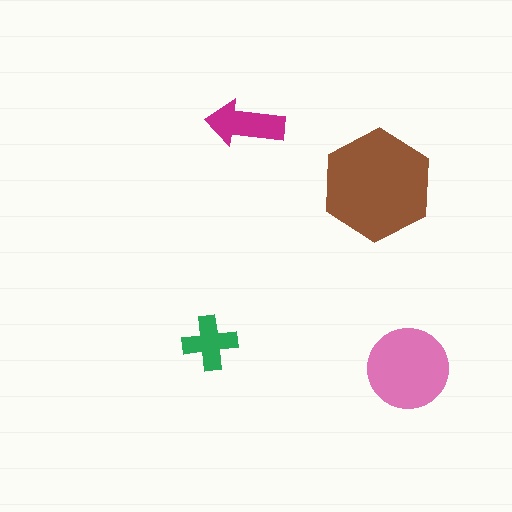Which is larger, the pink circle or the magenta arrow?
The pink circle.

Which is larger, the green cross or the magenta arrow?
The magenta arrow.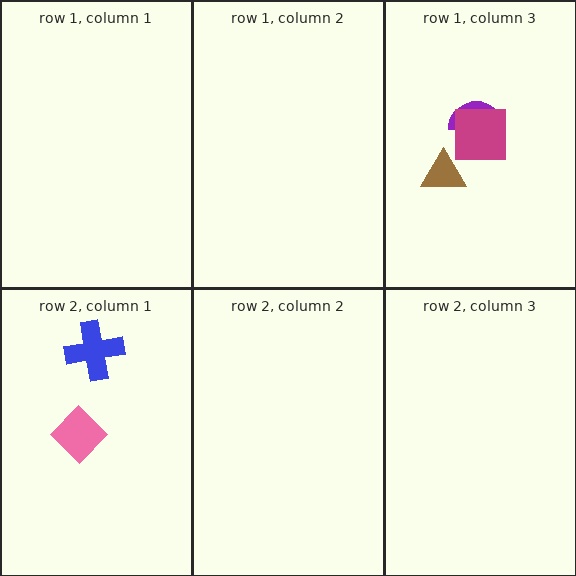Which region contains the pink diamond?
The row 2, column 1 region.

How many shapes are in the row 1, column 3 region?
3.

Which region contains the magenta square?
The row 1, column 3 region.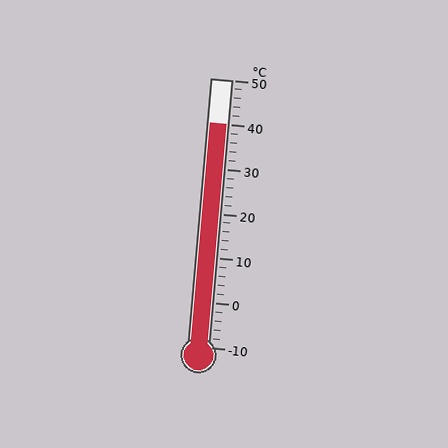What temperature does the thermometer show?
The thermometer shows approximately 40°C.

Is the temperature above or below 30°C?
The temperature is above 30°C.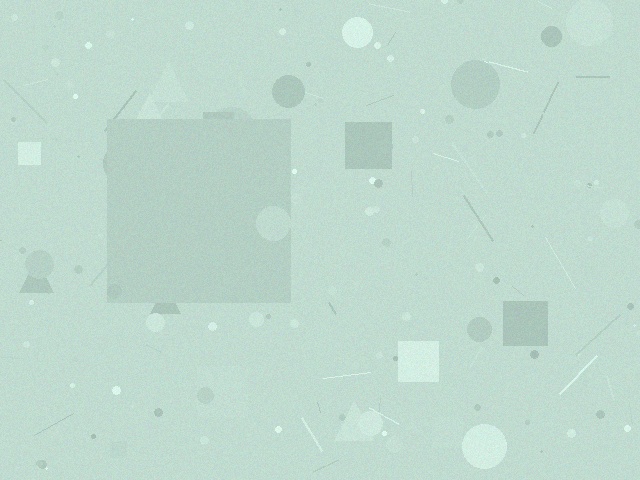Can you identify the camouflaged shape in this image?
The camouflaged shape is a square.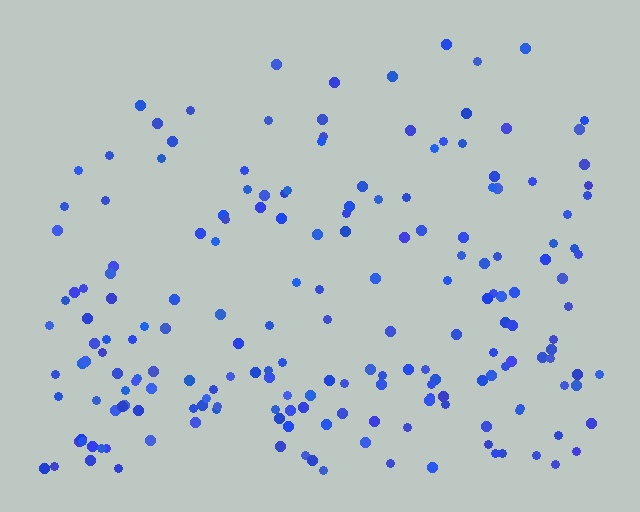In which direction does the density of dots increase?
From top to bottom, with the bottom side densest.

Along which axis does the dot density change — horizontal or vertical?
Vertical.